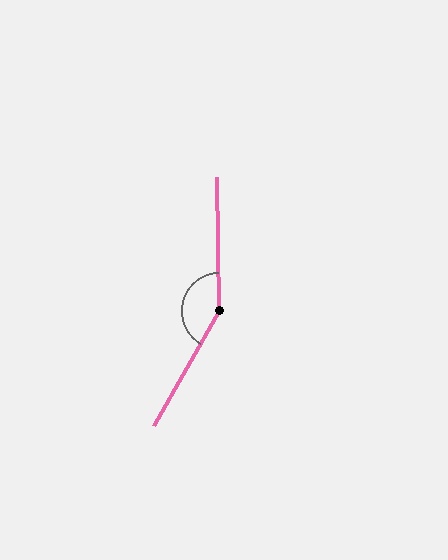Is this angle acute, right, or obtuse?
It is obtuse.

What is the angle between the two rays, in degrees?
Approximately 149 degrees.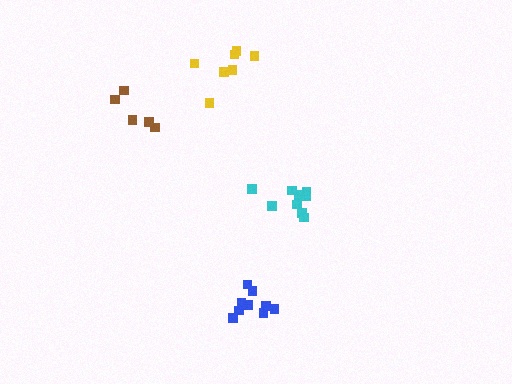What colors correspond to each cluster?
The clusters are colored: yellow, blue, brown, cyan.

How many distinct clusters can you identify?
There are 4 distinct clusters.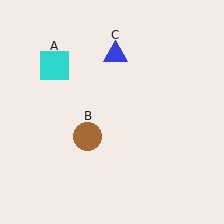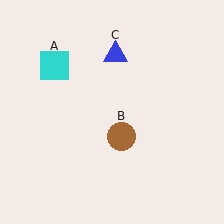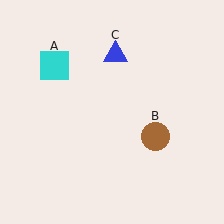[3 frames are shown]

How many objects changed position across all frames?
1 object changed position: brown circle (object B).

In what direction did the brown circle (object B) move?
The brown circle (object B) moved right.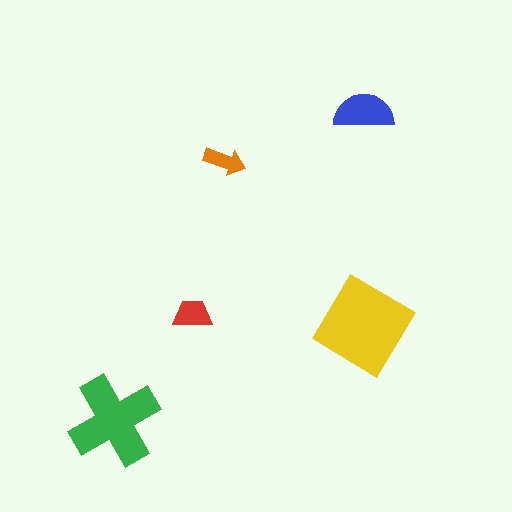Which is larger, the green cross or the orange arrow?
The green cross.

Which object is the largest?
The yellow diamond.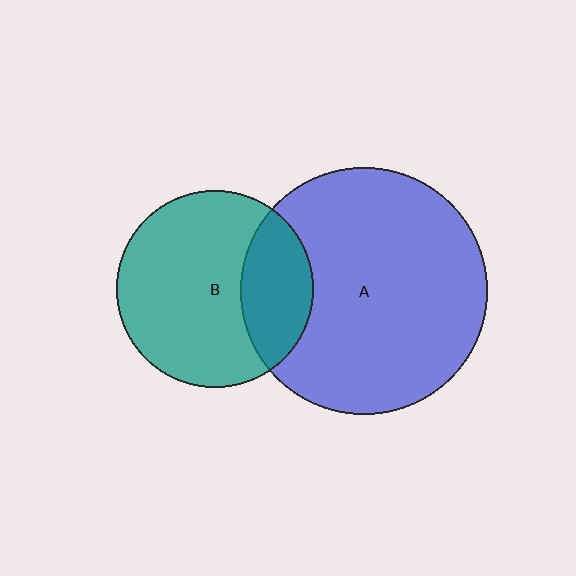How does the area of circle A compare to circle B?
Approximately 1.6 times.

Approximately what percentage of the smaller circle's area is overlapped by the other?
Approximately 25%.